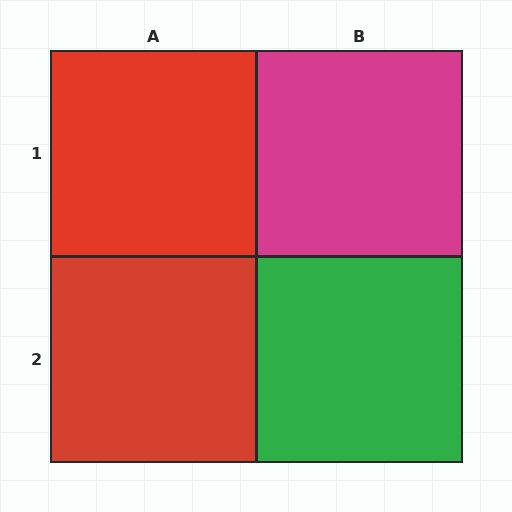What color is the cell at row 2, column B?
Green.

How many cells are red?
2 cells are red.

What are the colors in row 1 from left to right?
Red, magenta.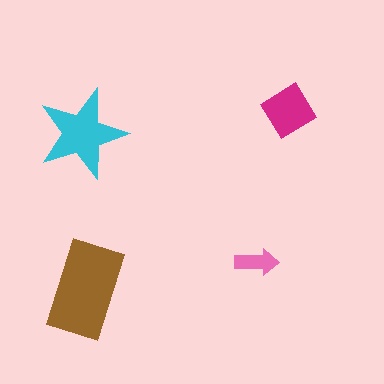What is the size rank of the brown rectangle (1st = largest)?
1st.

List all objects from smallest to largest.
The pink arrow, the magenta diamond, the cyan star, the brown rectangle.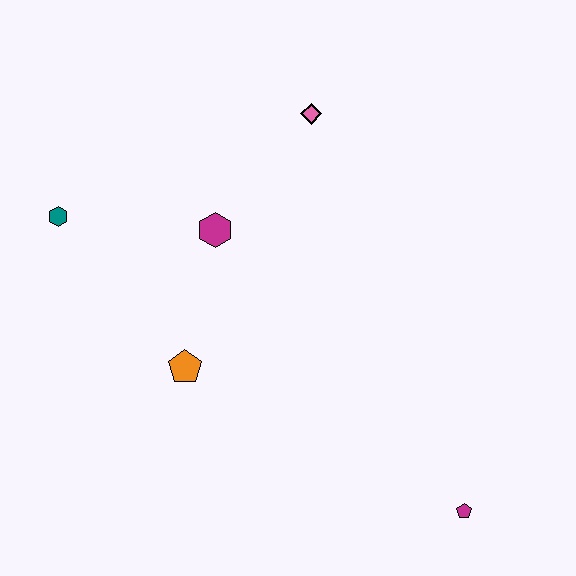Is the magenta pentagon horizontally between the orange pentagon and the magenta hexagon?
No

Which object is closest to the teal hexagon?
The magenta hexagon is closest to the teal hexagon.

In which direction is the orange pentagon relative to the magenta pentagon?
The orange pentagon is to the left of the magenta pentagon.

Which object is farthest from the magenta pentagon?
The teal hexagon is farthest from the magenta pentagon.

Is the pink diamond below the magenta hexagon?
No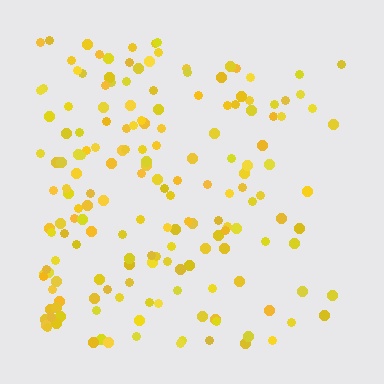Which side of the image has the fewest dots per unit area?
The right.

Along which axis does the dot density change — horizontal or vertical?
Horizontal.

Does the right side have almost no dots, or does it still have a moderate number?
Still a moderate number, just noticeably fewer than the left.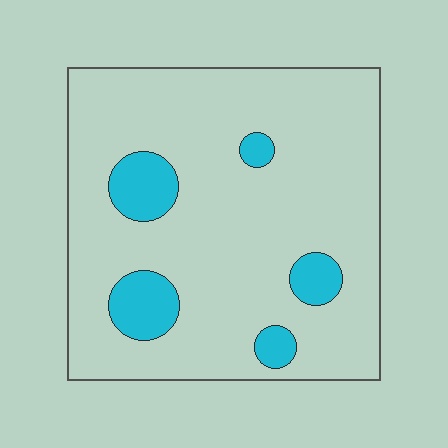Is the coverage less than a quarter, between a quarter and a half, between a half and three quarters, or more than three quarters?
Less than a quarter.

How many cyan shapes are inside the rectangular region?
5.